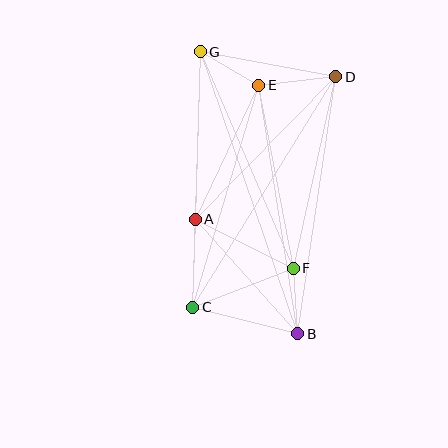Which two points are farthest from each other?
Points B and G are farthest from each other.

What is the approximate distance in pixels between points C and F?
The distance between C and F is approximately 108 pixels.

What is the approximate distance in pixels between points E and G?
The distance between E and G is approximately 68 pixels.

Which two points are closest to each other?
Points B and F are closest to each other.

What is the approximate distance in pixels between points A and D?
The distance between A and D is approximately 200 pixels.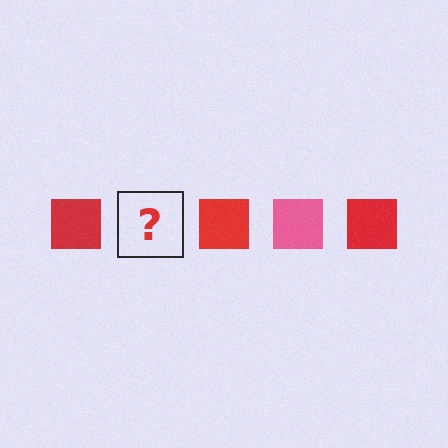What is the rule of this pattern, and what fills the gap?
The rule is that the pattern cycles through red, pink squares. The gap should be filled with a pink square.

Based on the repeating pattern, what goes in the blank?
The blank should be a pink square.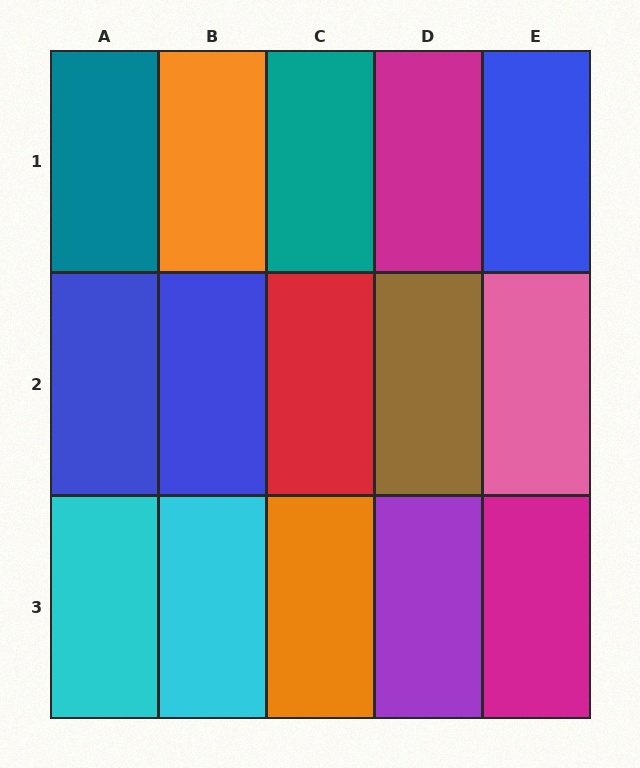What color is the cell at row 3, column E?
Magenta.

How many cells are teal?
2 cells are teal.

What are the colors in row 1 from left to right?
Teal, orange, teal, magenta, blue.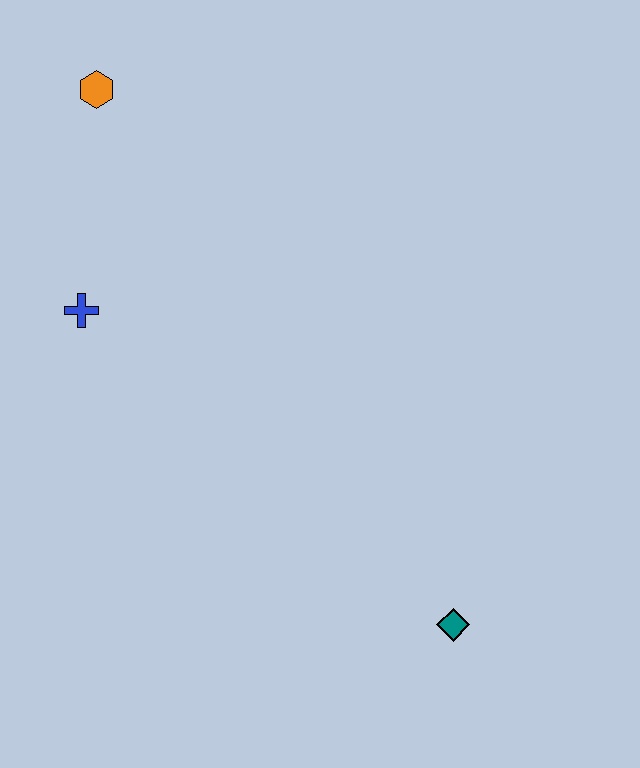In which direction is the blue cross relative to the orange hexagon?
The blue cross is below the orange hexagon.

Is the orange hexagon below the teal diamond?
No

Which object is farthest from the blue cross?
The teal diamond is farthest from the blue cross.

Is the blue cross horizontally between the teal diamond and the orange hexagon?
No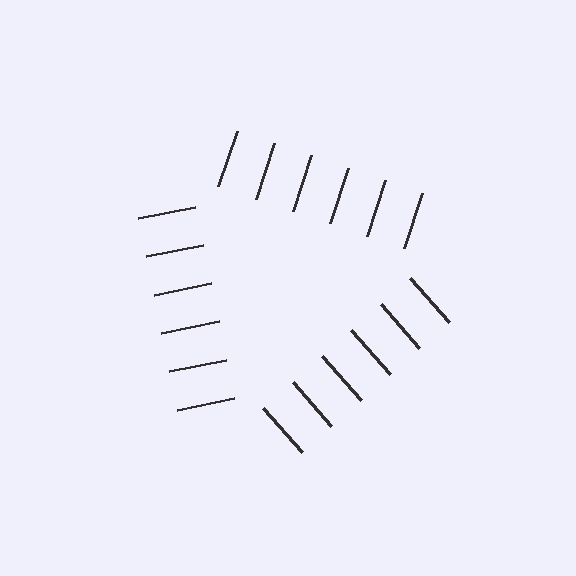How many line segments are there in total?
18 — 6 along each of the 3 edges.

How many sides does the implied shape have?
3 sides — the line-ends trace a triangle.